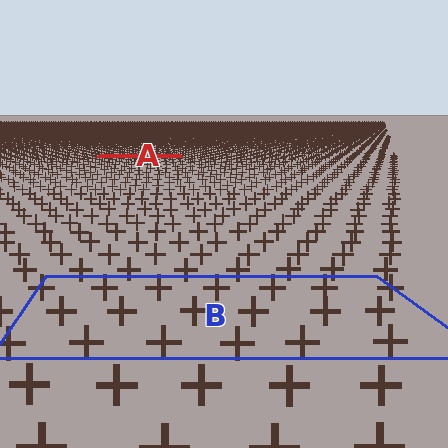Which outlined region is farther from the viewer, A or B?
Region A is farther from the viewer — the texture elements inside it appear smaller and more densely packed.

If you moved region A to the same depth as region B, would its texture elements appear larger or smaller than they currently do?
They would appear larger. At a closer depth, the same texture elements are projected at a bigger on-screen size.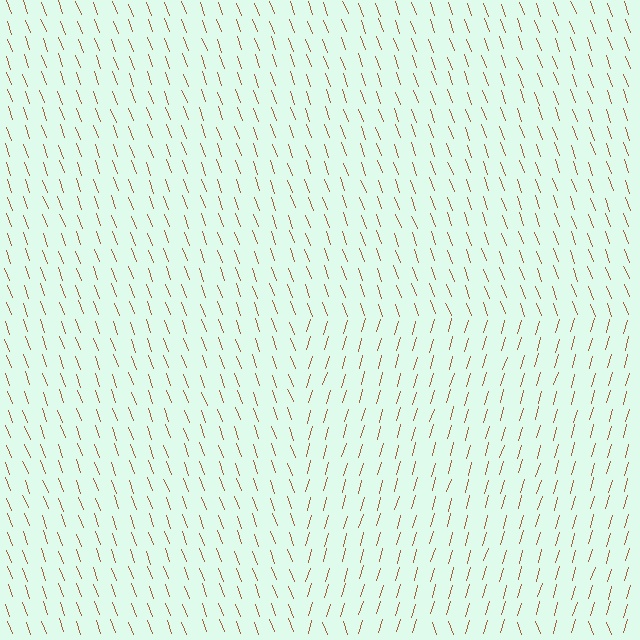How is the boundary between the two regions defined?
The boundary is defined purely by a change in line orientation (approximately 36 degrees difference). All lines are the same color and thickness.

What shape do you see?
I see a rectangle.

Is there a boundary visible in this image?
Yes, there is a texture boundary formed by a change in line orientation.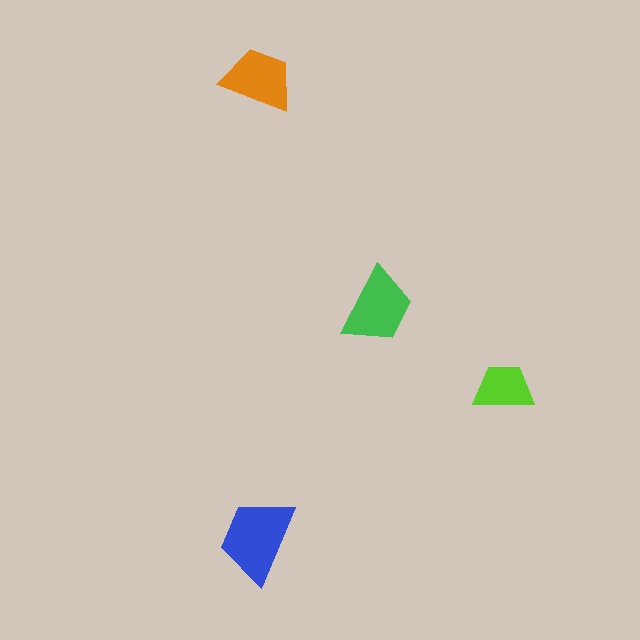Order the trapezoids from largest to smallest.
the blue one, the green one, the orange one, the lime one.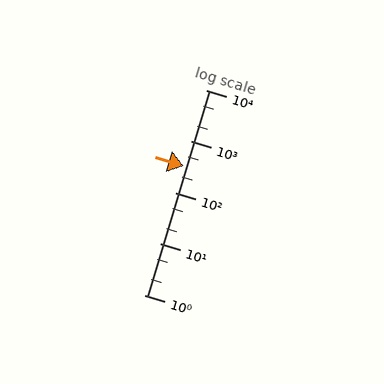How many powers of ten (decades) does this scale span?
The scale spans 4 decades, from 1 to 10000.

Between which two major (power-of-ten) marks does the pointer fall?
The pointer is between 100 and 1000.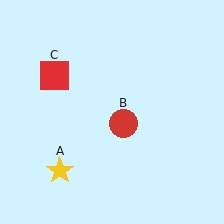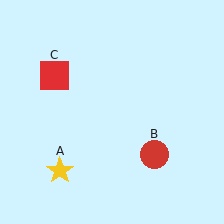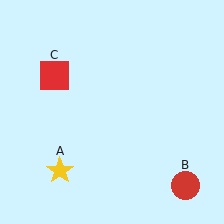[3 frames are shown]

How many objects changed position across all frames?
1 object changed position: red circle (object B).